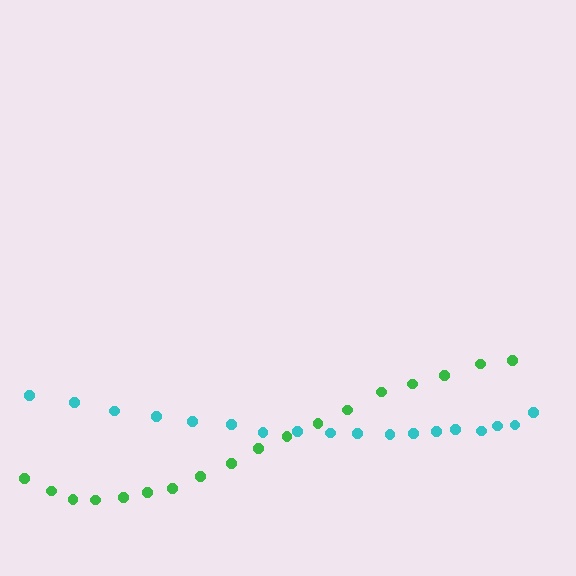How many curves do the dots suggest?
There are 2 distinct paths.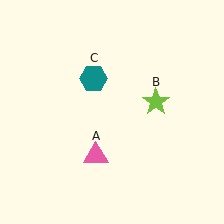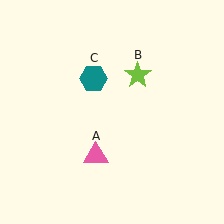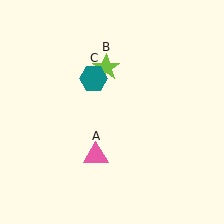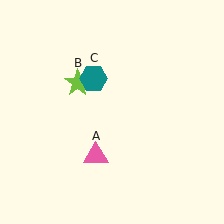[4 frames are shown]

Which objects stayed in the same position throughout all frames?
Pink triangle (object A) and teal hexagon (object C) remained stationary.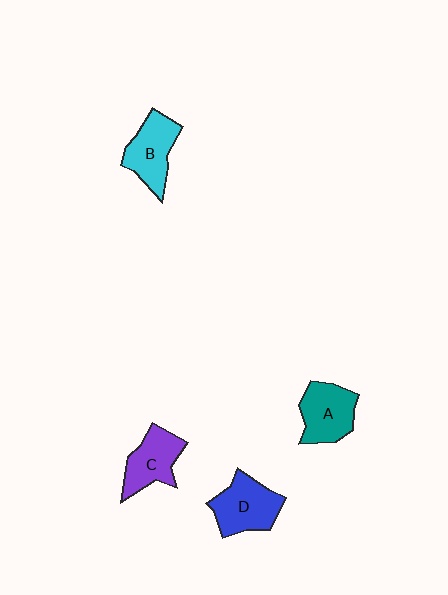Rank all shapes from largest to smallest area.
From largest to smallest: D (blue), B (cyan), A (teal), C (purple).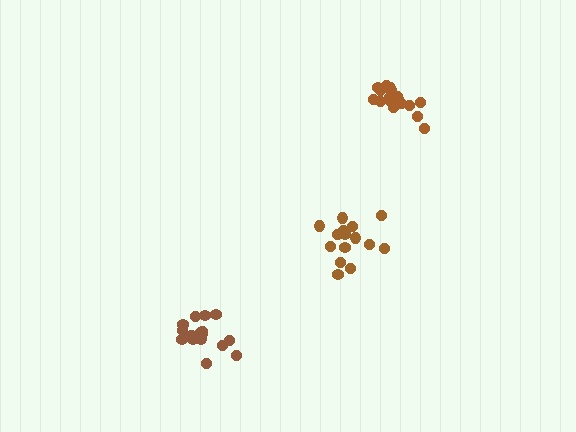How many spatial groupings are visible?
There are 3 spatial groupings.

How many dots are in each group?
Group 1: 17 dots, Group 2: 15 dots, Group 3: 16 dots (48 total).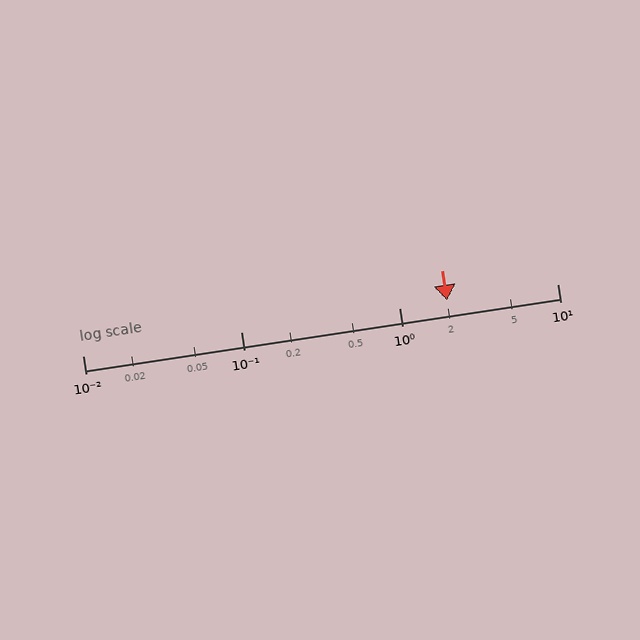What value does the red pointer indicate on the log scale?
The pointer indicates approximately 2.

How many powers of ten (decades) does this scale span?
The scale spans 3 decades, from 0.01 to 10.